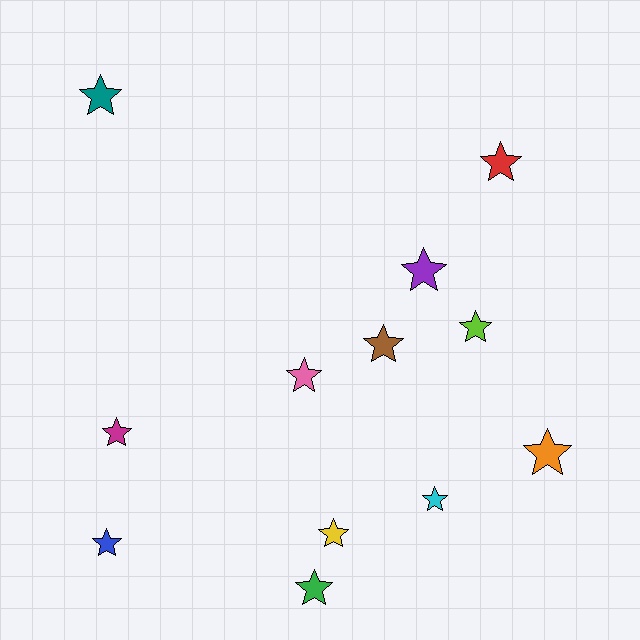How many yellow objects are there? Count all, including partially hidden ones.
There is 1 yellow object.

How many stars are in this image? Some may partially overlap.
There are 12 stars.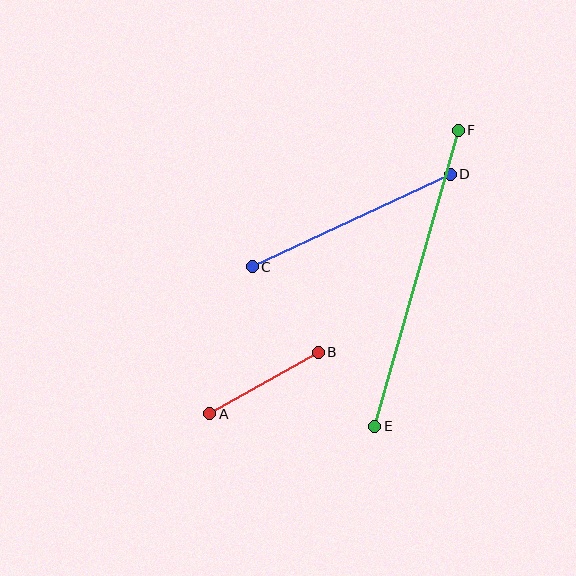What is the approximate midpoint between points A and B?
The midpoint is at approximately (264, 383) pixels.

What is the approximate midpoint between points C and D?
The midpoint is at approximately (351, 221) pixels.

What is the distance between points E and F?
The distance is approximately 308 pixels.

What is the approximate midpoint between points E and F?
The midpoint is at approximately (416, 278) pixels.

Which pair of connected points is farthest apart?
Points E and F are farthest apart.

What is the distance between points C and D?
The distance is approximately 218 pixels.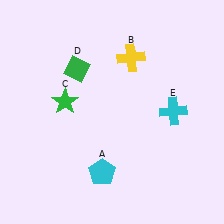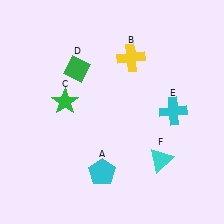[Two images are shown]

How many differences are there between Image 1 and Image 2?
There is 1 difference between the two images.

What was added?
A cyan triangle (F) was added in Image 2.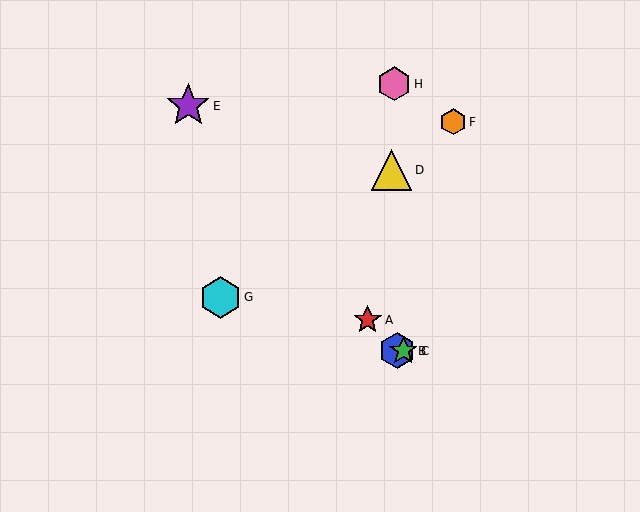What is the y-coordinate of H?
Object H is at y≈84.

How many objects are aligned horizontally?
2 objects (B, C) are aligned horizontally.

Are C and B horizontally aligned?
Yes, both are at y≈351.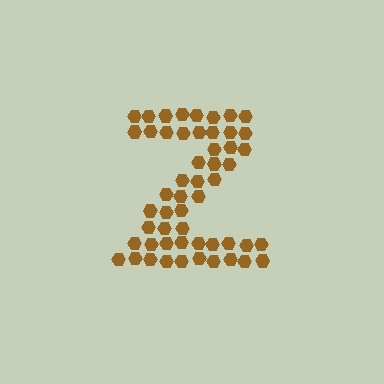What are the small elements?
The small elements are hexagons.